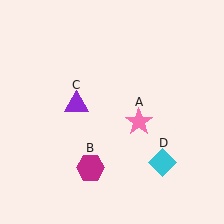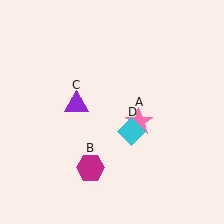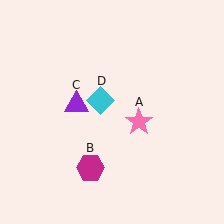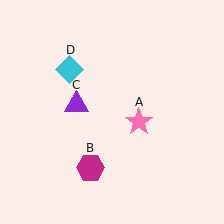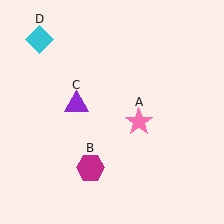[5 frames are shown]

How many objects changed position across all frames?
1 object changed position: cyan diamond (object D).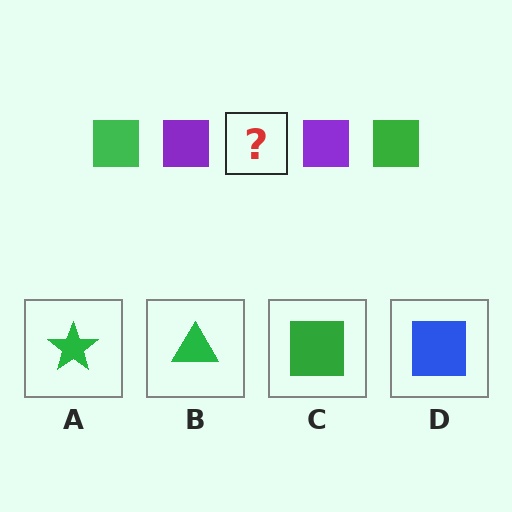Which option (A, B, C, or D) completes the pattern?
C.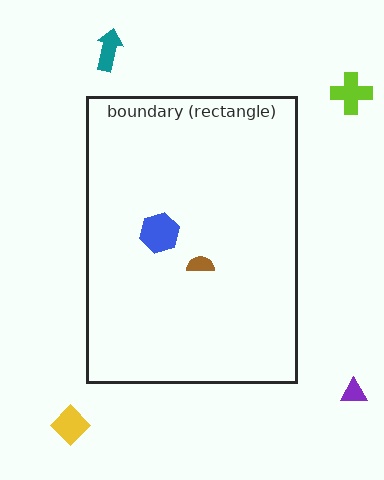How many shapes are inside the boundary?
2 inside, 4 outside.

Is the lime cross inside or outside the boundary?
Outside.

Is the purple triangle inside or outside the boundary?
Outside.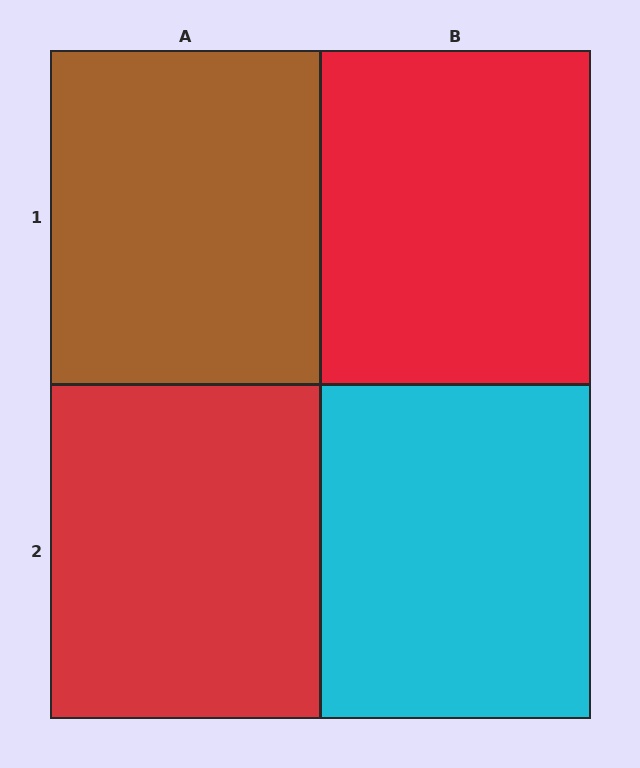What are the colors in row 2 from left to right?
Red, cyan.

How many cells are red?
2 cells are red.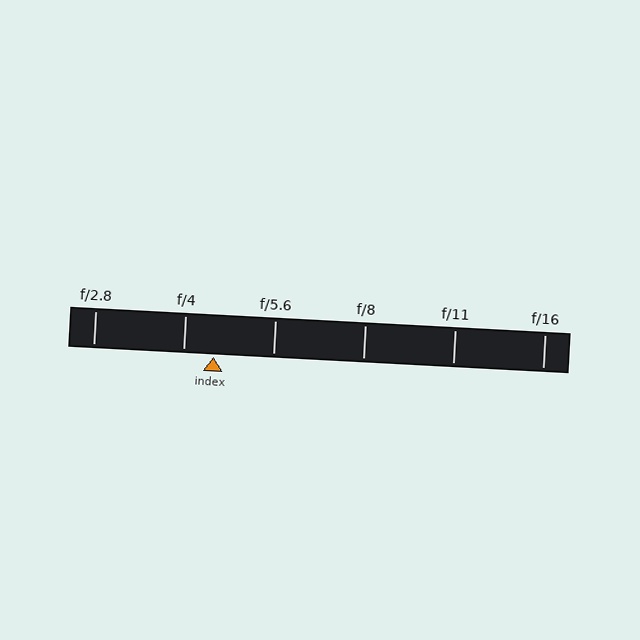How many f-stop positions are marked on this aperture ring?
There are 6 f-stop positions marked.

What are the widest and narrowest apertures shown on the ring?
The widest aperture shown is f/2.8 and the narrowest is f/16.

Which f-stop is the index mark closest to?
The index mark is closest to f/4.